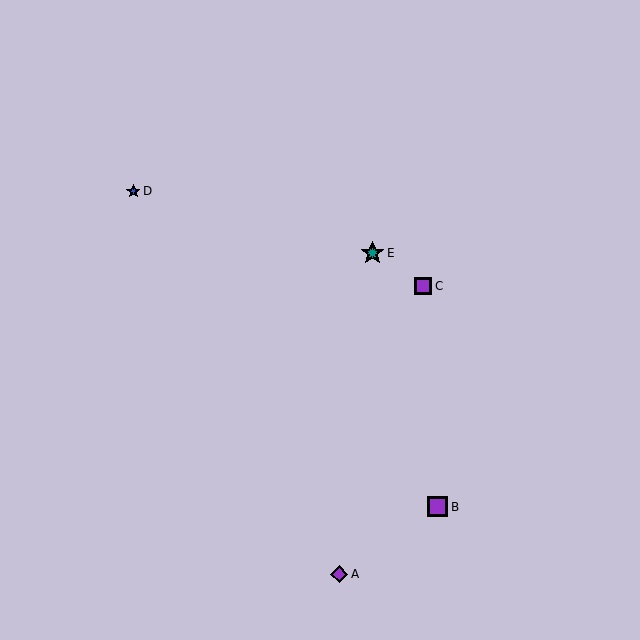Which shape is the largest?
The teal star (labeled E) is the largest.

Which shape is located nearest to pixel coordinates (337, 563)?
The purple diamond (labeled A) at (339, 574) is nearest to that location.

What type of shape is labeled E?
Shape E is a teal star.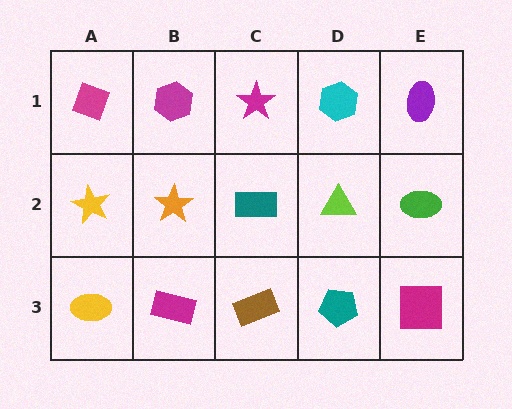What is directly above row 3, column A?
A yellow star.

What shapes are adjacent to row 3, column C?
A teal rectangle (row 2, column C), a magenta rectangle (row 3, column B), a teal pentagon (row 3, column D).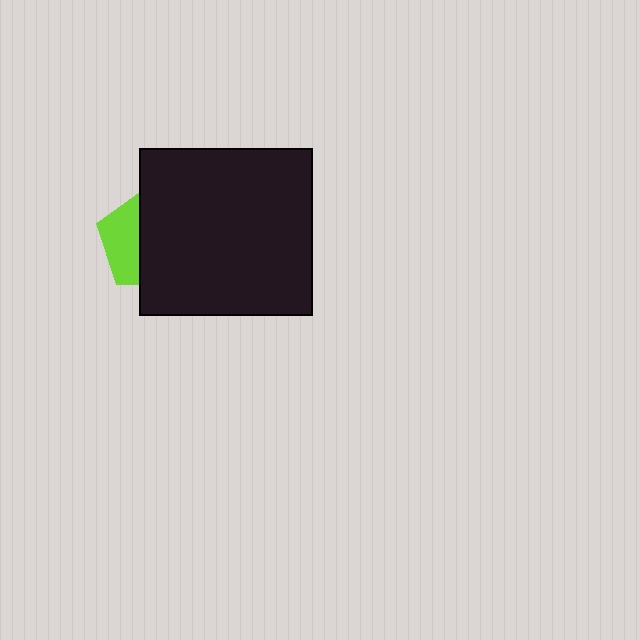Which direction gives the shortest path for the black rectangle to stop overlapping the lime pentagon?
Moving right gives the shortest separation.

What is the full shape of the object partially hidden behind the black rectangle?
The partially hidden object is a lime pentagon.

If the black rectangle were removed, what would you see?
You would see the complete lime pentagon.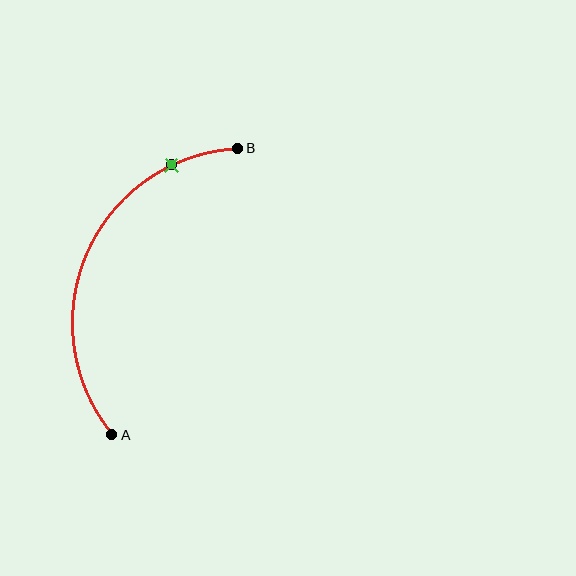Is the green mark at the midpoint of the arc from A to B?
No. The green mark lies on the arc but is closer to endpoint B. The arc midpoint would be at the point on the curve equidistant along the arc from both A and B.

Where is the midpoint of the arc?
The arc midpoint is the point on the curve farthest from the straight line joining A and B. It sits to the left of that line.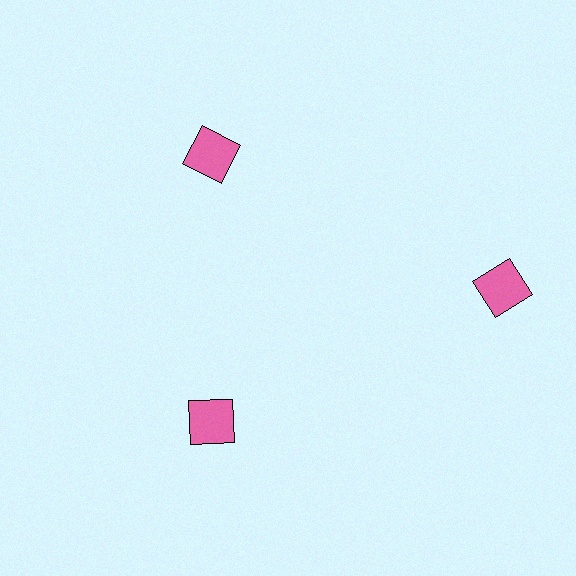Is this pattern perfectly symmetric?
No. The 3 pink squares are arranged in a ring, but one element near the 3 o'clock position is pushed outward from the center, breaking the 3-fold rotational symmetry.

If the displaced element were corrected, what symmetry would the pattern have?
It would have 3-fold rotational symmetry — the pattern would map onto itself every 120 degrees.